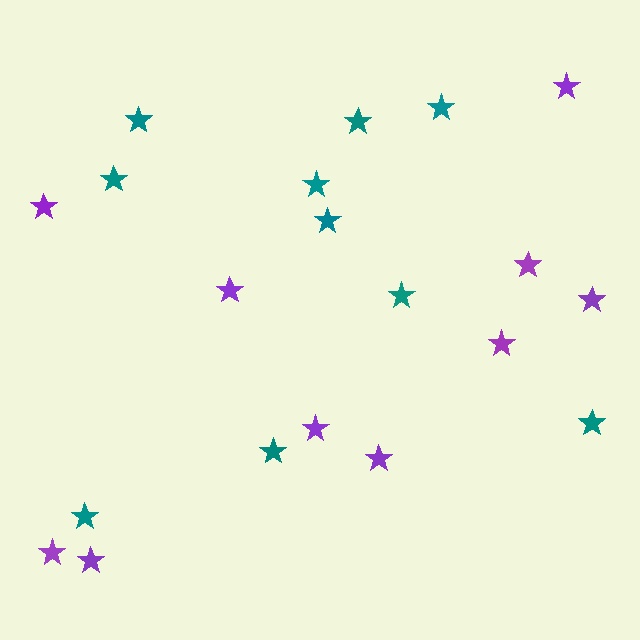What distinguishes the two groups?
There are 2 groups: one group of teal stars (10) and one group of purple stars (10).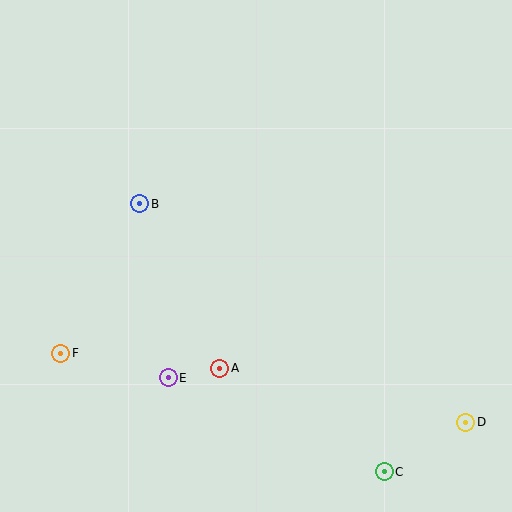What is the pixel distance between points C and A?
The distance between C and A is 194 pixels.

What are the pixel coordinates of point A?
Point A is at (220, 368).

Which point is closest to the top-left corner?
Point B is closest to the top-left corner.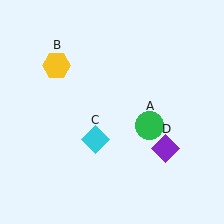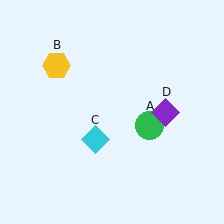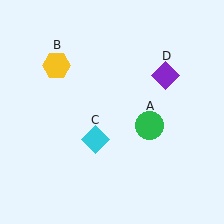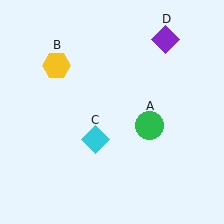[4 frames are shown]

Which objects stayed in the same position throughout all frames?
Green circle (object A) and yellow hexagon (object B) and cyan diamond (object C) remained stationary.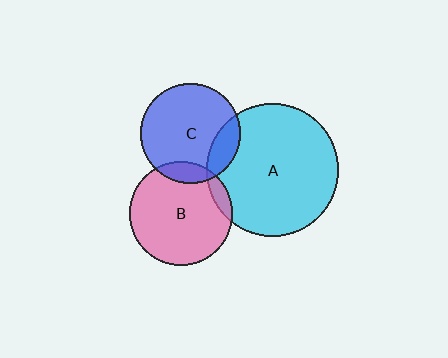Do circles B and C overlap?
Yes.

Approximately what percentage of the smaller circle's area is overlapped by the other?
Approximately 10%.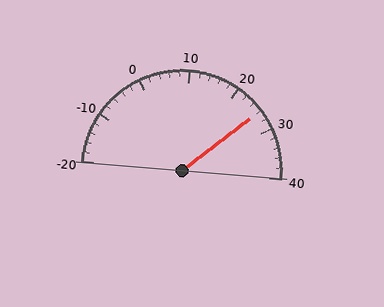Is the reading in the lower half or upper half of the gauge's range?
The reading is in the upper half of the range (-20 to 40).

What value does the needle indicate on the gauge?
The needle indicates approximately 26.